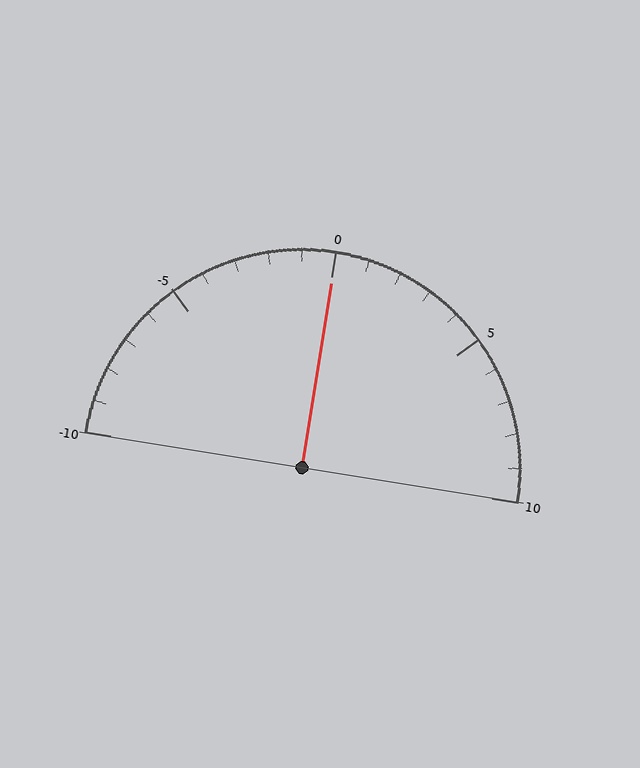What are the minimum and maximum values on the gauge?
The gauge ranges from -10 to 10.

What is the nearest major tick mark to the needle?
The nearest major tick mark is 0.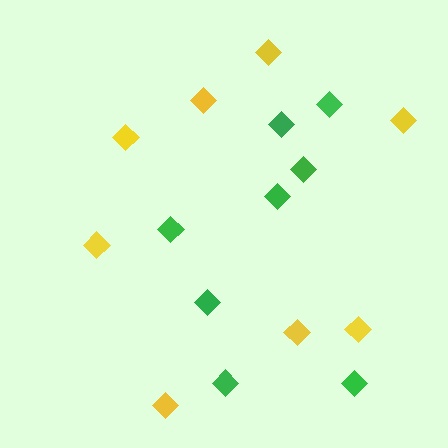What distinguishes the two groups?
There are 2 groups: one group of yellow diamonds (8) and one group of green diamonds (8).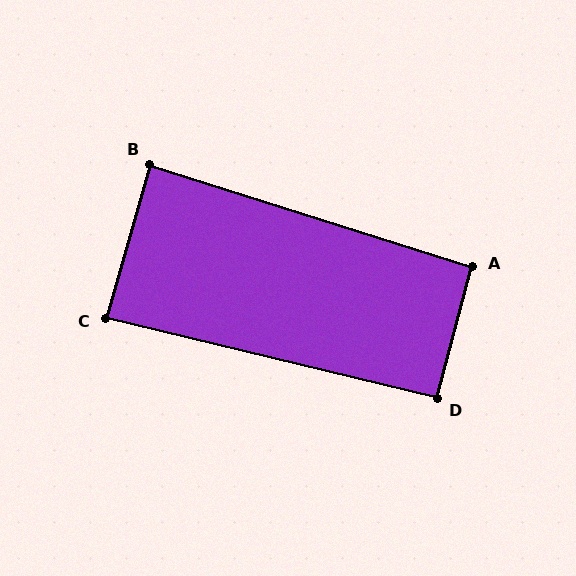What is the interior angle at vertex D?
Approximately 91 degrees (approximately right).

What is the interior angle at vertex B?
Approximately 89 degrees (approximately right).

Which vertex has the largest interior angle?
A, at approximately 93 degrees.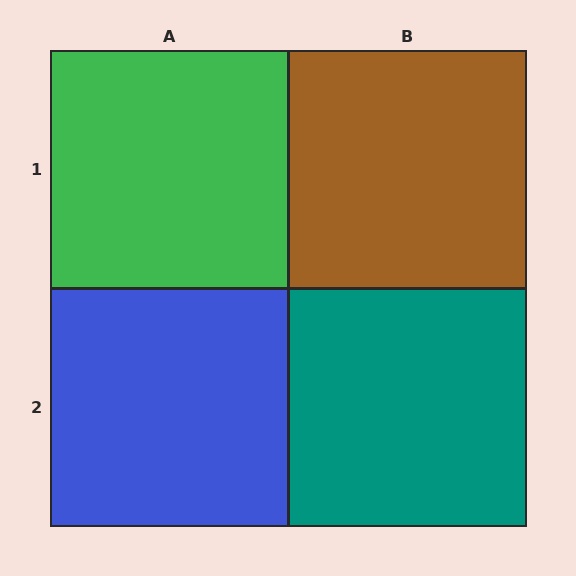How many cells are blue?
1 cell is blue.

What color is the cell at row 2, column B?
Teal.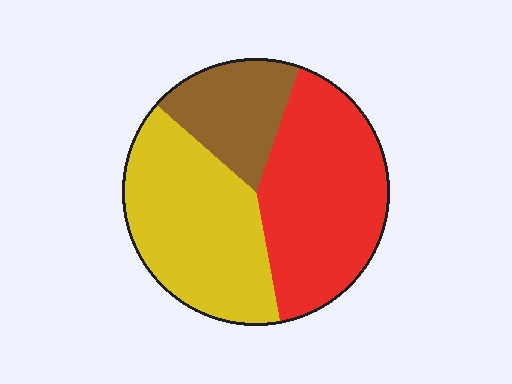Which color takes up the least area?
Brown, at roughly 20%.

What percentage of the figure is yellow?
Yellow covers around 40% of the figure.